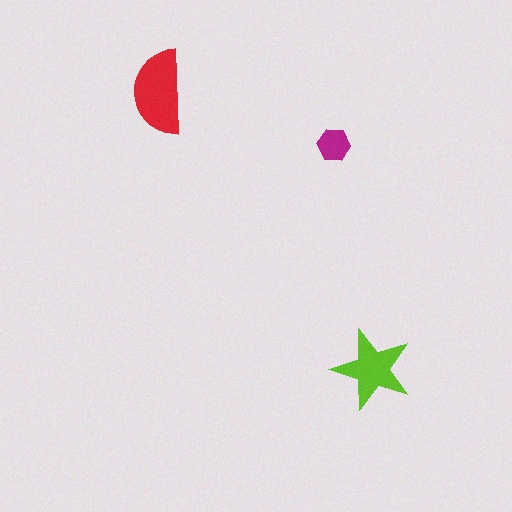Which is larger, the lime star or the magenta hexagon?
The lime star.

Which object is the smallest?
The magenta hexagon.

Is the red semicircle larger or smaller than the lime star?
Larger.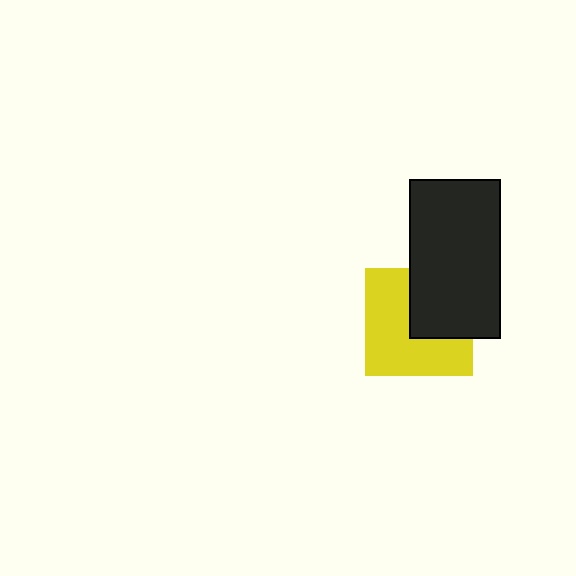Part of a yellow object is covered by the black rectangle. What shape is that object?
It is a square.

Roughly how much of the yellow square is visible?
About half of it is visible (roughly 60%).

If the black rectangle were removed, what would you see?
You would see the complete yellow square.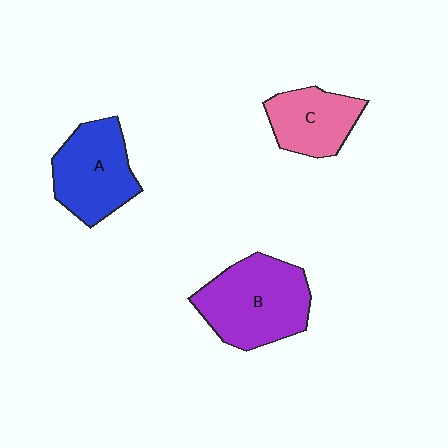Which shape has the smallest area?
Shape C (pink).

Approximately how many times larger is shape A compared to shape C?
Approximately 1.3 times.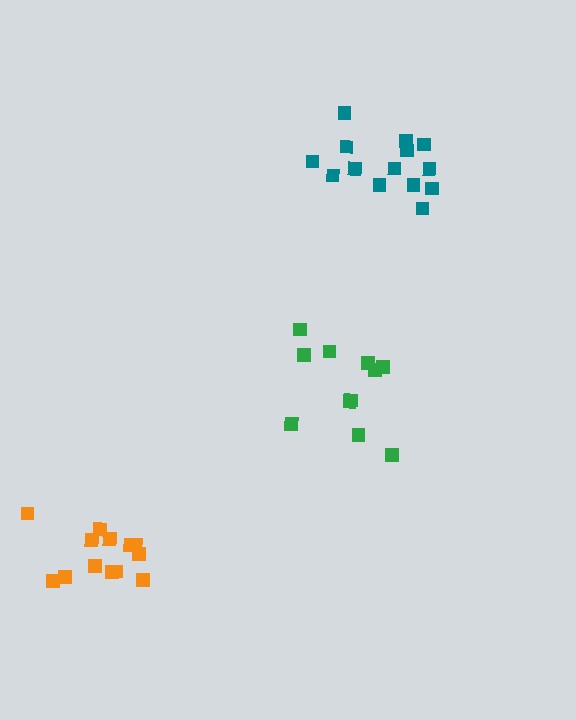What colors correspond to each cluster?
The clusters are colored: green, orange, teal.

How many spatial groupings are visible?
There are 3 spatial groupings.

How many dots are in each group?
Group 1: 11 dots, Group 2: 13 dots, Group 3: 14 dots (38 total).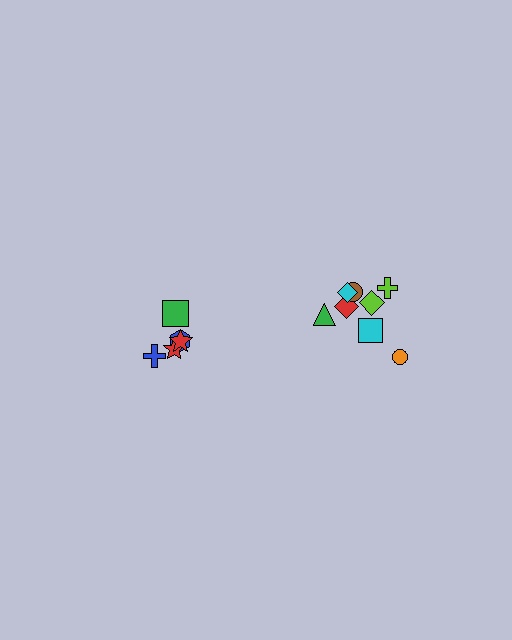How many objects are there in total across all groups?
There are 13 objects.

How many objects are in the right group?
There are 8 objects.